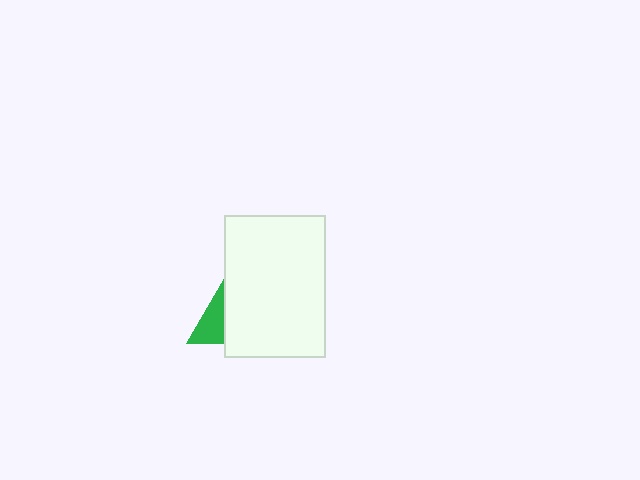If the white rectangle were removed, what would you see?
You would see the complete green triangle.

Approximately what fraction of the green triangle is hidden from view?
Roughly 66% of the green triangle is hidden behind the white rectangle.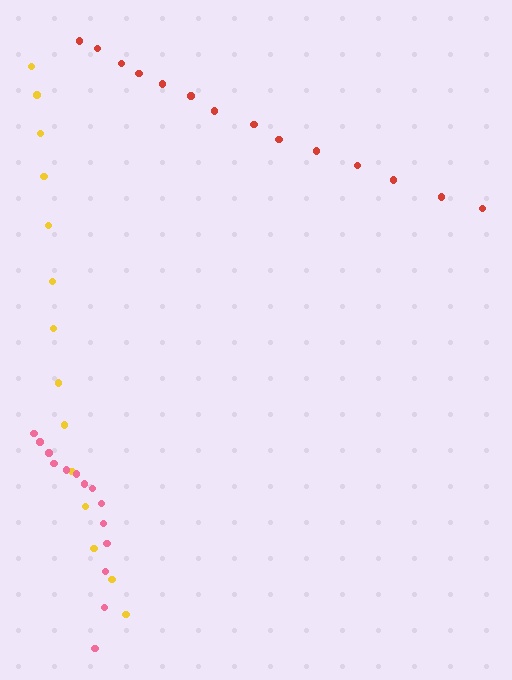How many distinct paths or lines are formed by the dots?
There are 3 distinct paths.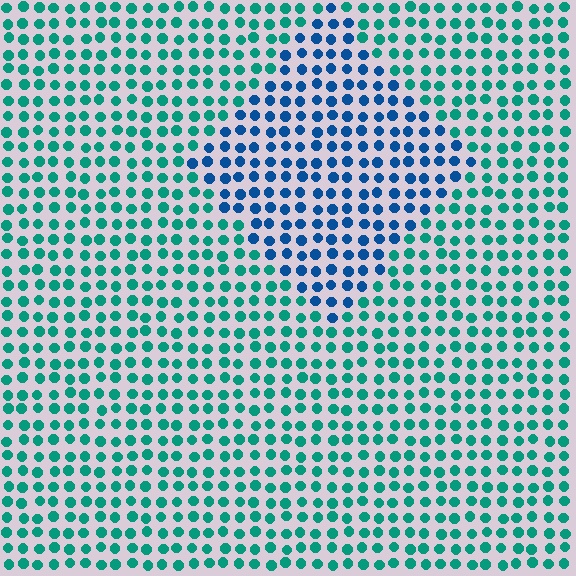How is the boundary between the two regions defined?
The boundary is defined purely by a slight shift in hue (about 42 degrees). Spacing, size, and orientation are identical on both sides.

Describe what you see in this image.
The image is filled with small teal elements in a uniform arrangement. A diamond-shaped region is visible where the elements are tinted to a slightly different hue, forming a subtle color boundary.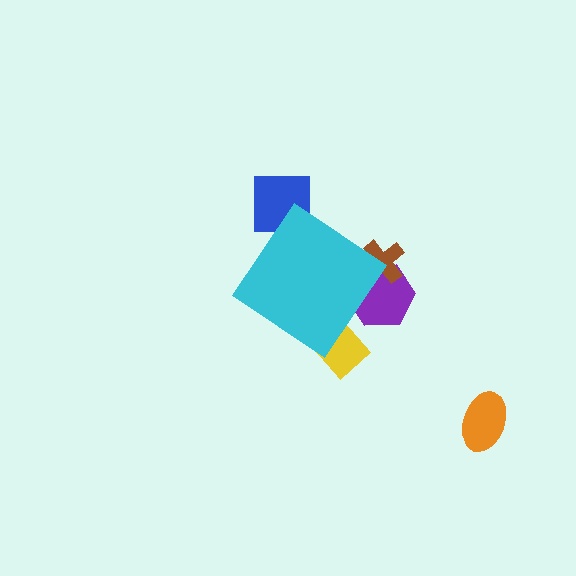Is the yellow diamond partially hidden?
Yes, the yellow diamond is partially hidden behind the cyan diamond.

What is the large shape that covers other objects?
A cyan diamond.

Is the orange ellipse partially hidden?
No, the orange ellipse is fully visible.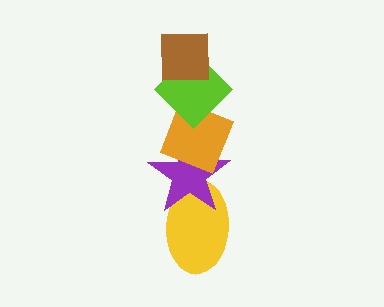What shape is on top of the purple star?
The orange diamond is on top of the purple star.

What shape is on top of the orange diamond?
The lime diamond is on top of the orange diamond.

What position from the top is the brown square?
The brown square is 1st from the top.